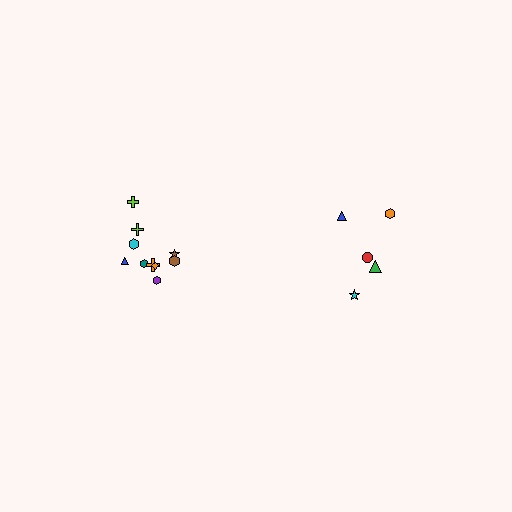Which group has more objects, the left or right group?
The left group.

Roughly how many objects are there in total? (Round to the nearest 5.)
Roughly 15 objects in total.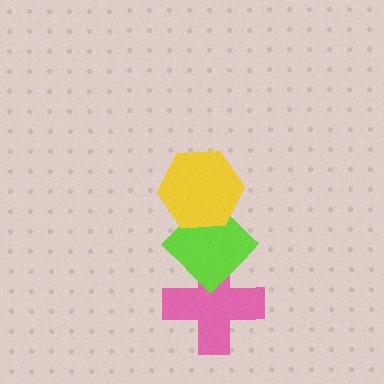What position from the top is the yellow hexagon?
The yellow hexagon is 1st from the top.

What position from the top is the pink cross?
The pink cross is 3rd from the top.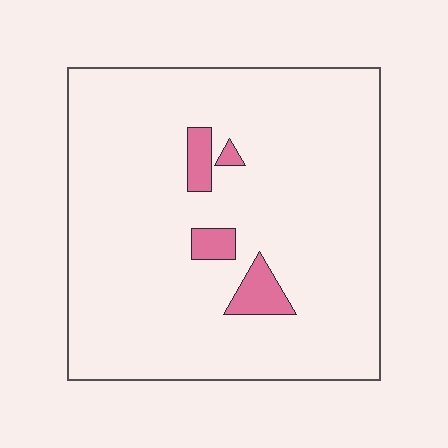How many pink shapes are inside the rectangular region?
4.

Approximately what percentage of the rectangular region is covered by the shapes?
Approximately 5%.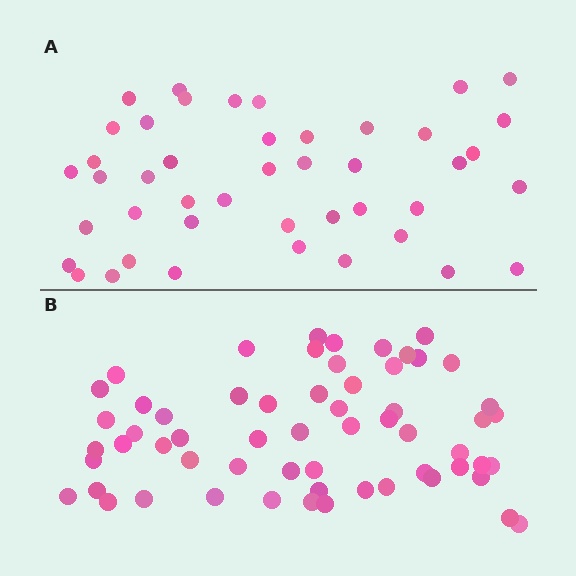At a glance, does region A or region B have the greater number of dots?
Region B (the bottom region) has more dots.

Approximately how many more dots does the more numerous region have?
Region B has approximately 15 more dots than region A.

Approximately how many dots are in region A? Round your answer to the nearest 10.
About 40 dots. (The exact count is 44, which rounds to 40.)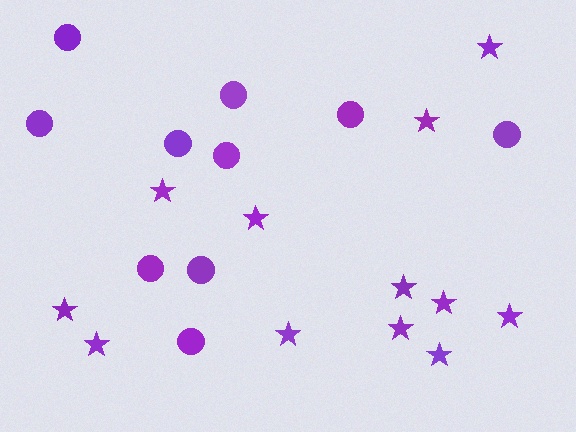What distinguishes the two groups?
There are 2 groups: one group of circles (10) and one group of stars (12).